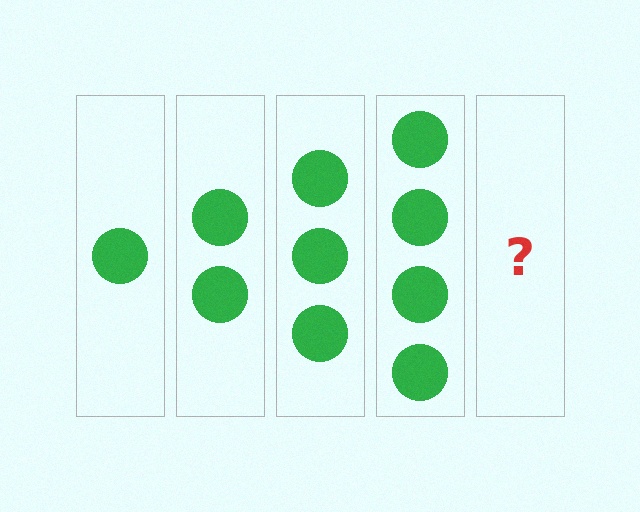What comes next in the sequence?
The next element should be 5 circles.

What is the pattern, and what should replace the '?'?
The pattern is that each step adds one more circle. The '?' should be 5 circles.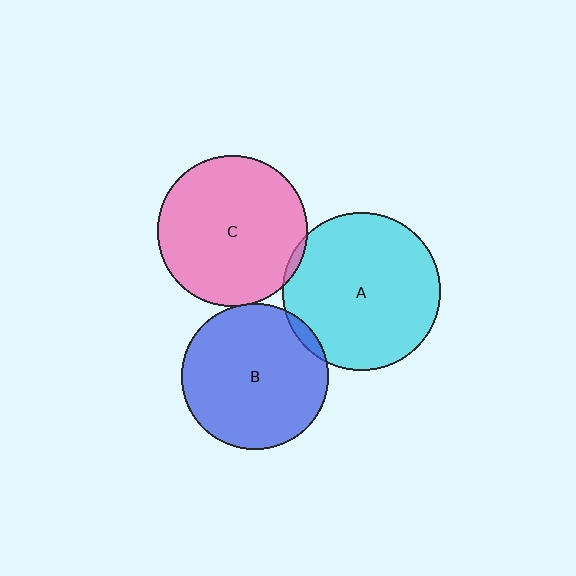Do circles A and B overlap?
Yes.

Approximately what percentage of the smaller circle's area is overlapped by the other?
Approximately 5%.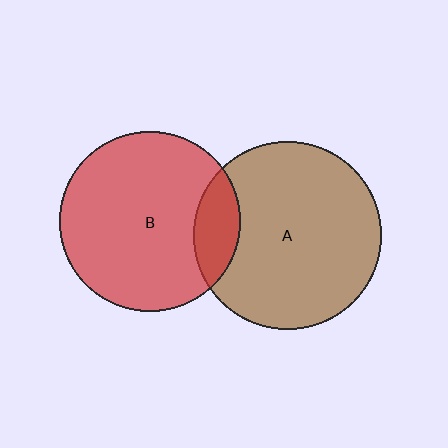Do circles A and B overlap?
Yes.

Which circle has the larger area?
Circle A (brown).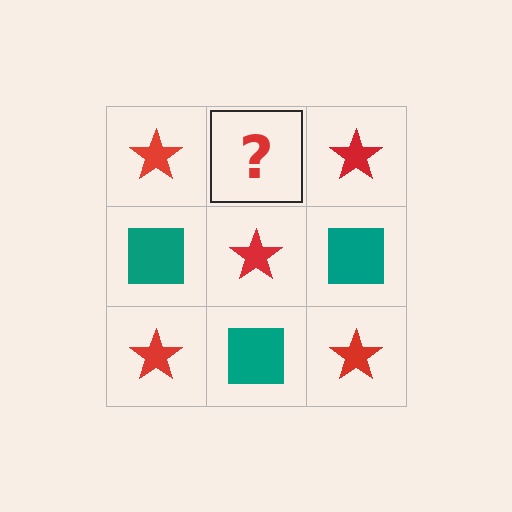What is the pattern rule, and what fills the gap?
The rule is that it alternates red star and teal square in a checkerboard pattern. The gap should be filled with a teal square.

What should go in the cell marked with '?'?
The missing cell should contain a teal square.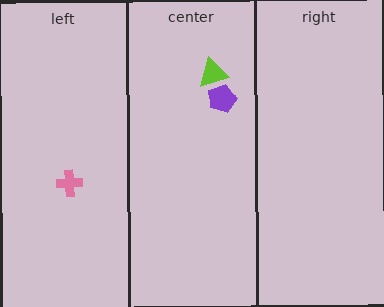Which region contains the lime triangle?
The center region.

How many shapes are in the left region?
1.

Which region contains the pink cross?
The left region.